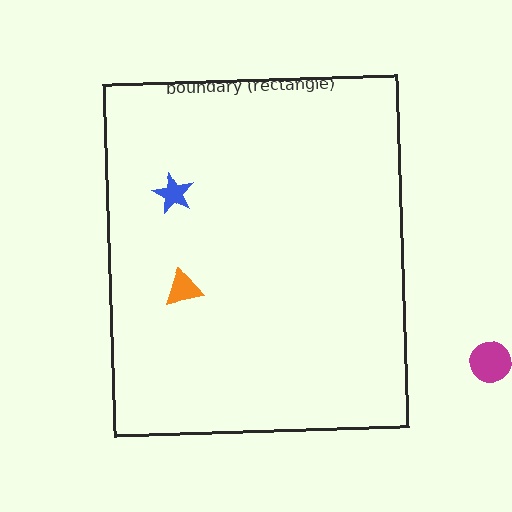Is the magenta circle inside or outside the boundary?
Outside.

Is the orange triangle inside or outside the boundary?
Inside.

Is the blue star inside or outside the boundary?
Inside.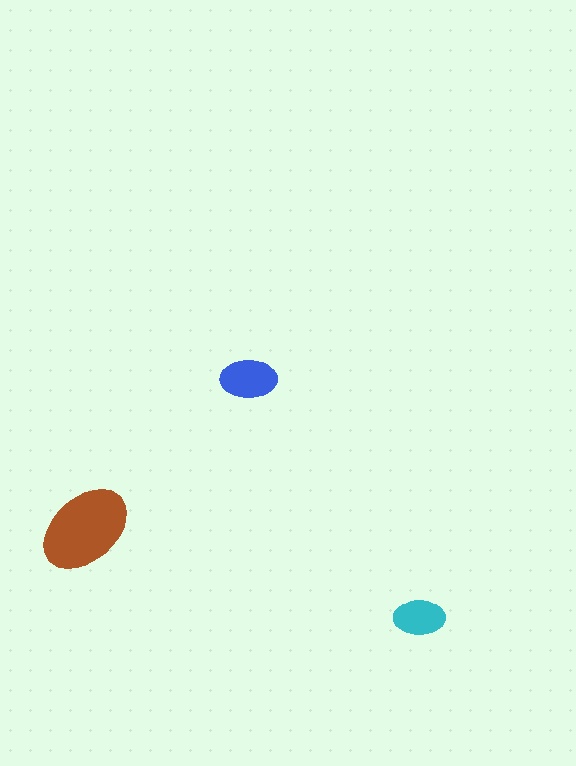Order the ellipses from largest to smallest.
the brown one, the blue one, the cyan one.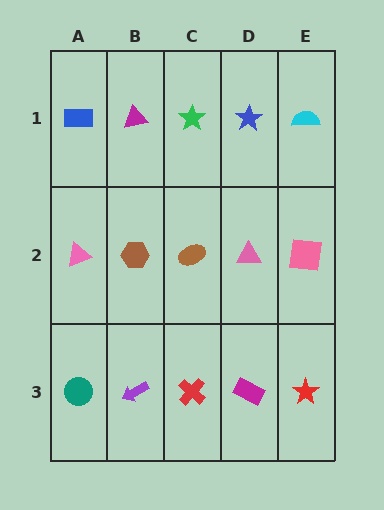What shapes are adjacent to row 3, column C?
A brown ellipse (row 2, column C), a purple arrow (row 3, column B), a magenta rectangle (row 3, column D).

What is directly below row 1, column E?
A pink square.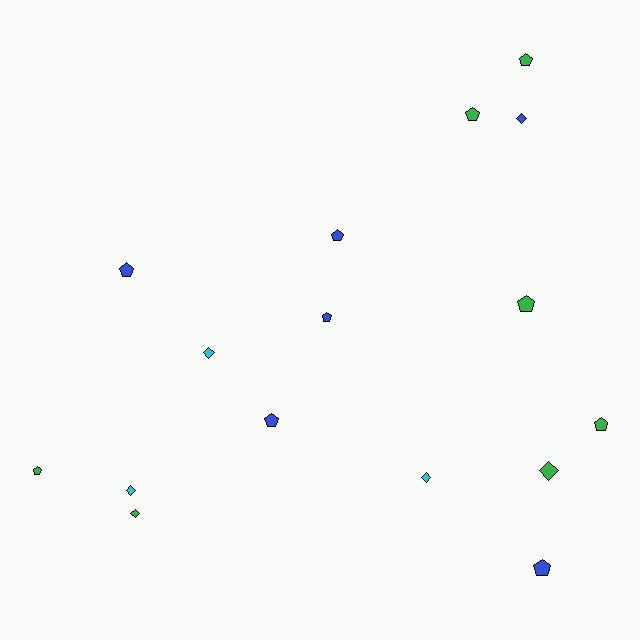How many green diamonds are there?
There are 2 green diamonds.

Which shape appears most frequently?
Pentagon, with 10 objects.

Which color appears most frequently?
Green, with 7 objects.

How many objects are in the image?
There are 16 objects.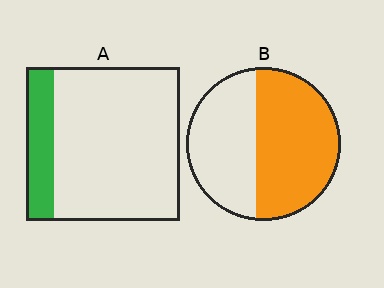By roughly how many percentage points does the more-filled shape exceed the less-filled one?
By roughly 40 percentage points (B over A).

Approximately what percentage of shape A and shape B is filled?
A is approximately 20% and B is approximately 55%.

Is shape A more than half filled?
No.